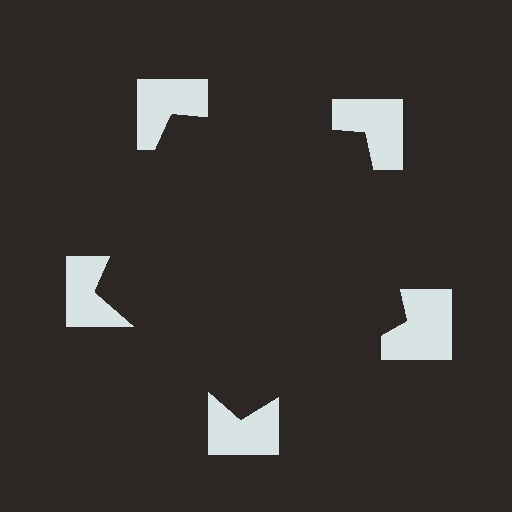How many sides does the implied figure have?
5 sides.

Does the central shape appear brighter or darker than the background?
It typically appears slightly darker than the background, even though no actual brightness change is drawn.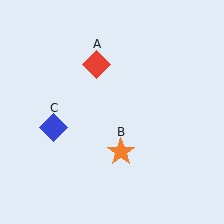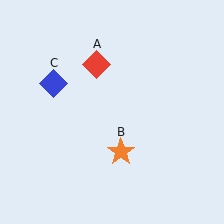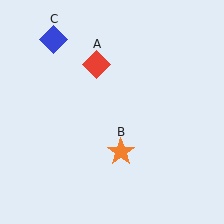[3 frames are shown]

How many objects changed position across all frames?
1 object changed position: blue diamond (object C).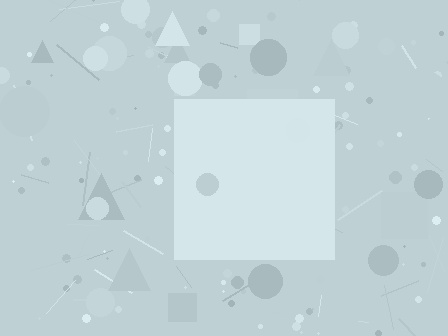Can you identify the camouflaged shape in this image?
The camouflaged shape is a square.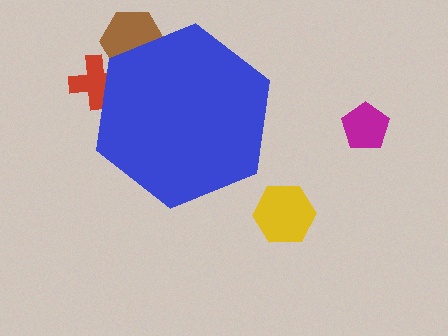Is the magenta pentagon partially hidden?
No, the magenta pentagon is fully visible.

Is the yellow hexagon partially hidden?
No, the yellow hexagon is fully visible.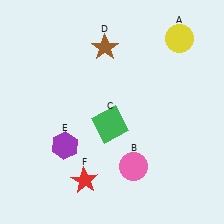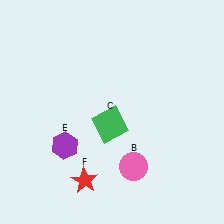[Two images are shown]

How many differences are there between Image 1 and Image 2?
There are 2 differences between the two images.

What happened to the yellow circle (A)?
The yellow circle (A) was removed in Image 2. It was in the top-right area of Image 1.